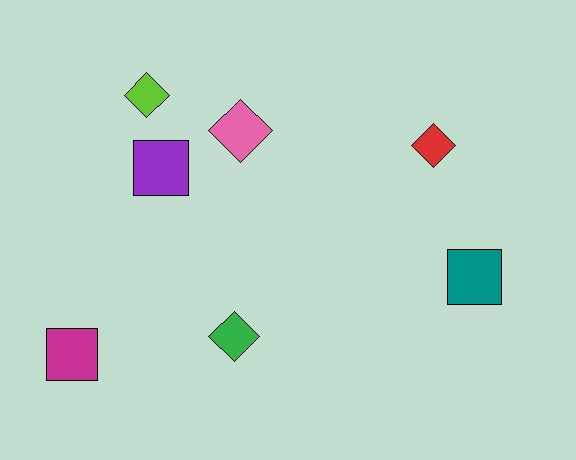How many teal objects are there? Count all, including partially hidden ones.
There is 1 teal object.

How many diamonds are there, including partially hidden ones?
There are 4 diamonds.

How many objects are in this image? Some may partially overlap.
There are 7 objects.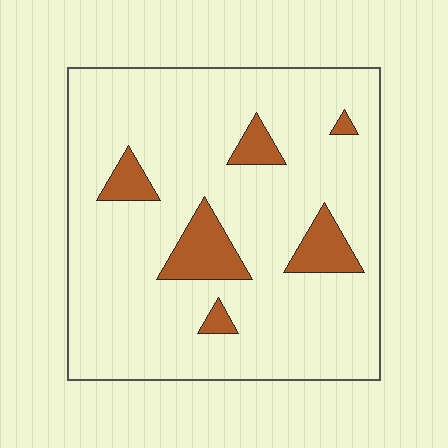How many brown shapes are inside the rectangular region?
6.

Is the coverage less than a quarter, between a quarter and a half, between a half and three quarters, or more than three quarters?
Less than a quarter.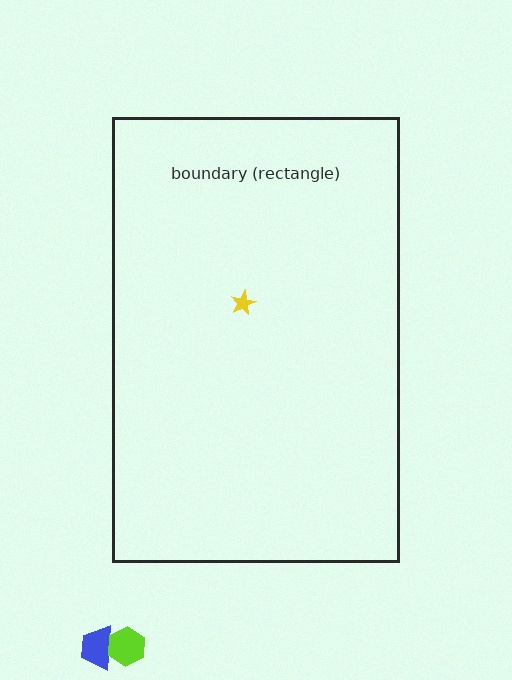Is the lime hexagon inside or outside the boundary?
Outside.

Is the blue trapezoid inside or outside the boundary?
Outside.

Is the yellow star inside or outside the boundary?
Inside.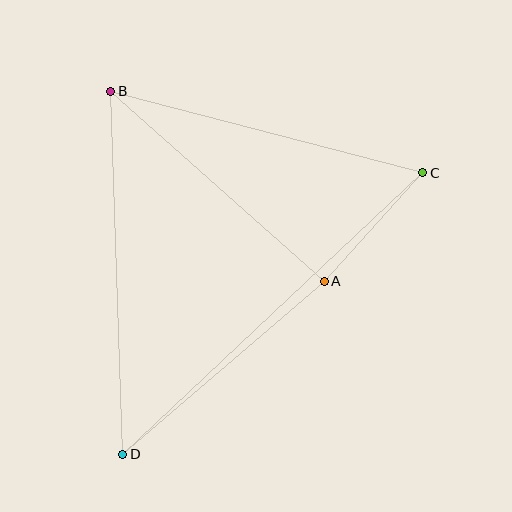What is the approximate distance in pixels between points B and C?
The distance between B and C is approximately 322 pixels.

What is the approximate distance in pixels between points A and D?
The distance between A and D is approximately 266 pixels.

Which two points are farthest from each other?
Points C and D are farthest from each other.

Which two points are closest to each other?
Points A and C are closest to each other.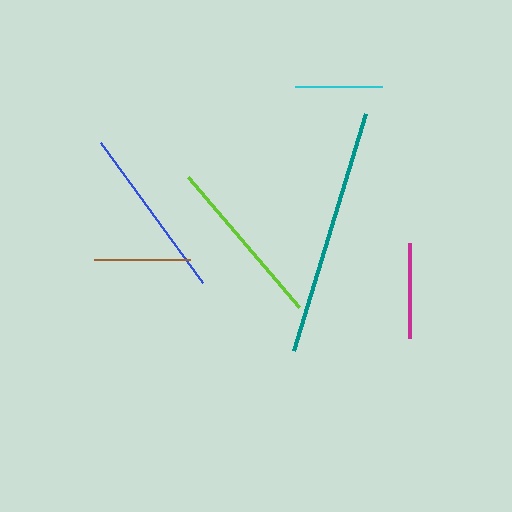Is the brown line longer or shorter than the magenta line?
The brown line is longer than the magenta line.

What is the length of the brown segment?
The brown segment is approximately 96 pixels long.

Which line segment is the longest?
The teal line is the longest at approximately 248 pixels.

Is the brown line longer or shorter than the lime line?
The lime line is longer than the brown line.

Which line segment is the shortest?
The cyan line is the shortest at approximately 87 pixels.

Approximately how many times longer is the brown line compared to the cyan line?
The brown line is approximately 1.1 times the length of the cyan line.